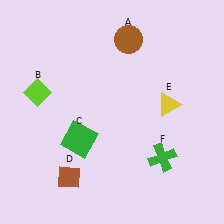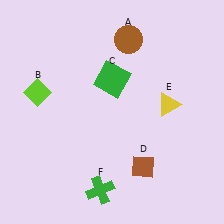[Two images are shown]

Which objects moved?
The objects that moved are: the green square (C), the brown diamond (D), the green cross (F).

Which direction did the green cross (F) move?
The green cross (F) moved left.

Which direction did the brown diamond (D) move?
The brown diamond (D) moved right.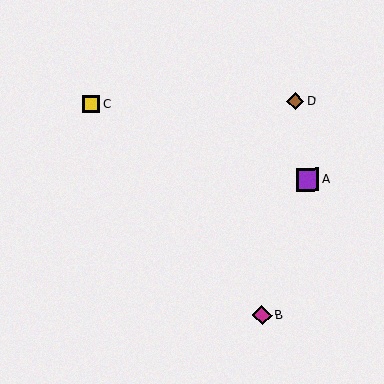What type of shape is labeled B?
Shape B is a magenta diamond.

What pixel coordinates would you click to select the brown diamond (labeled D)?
Click at (295, 101) to select the brown diamond D.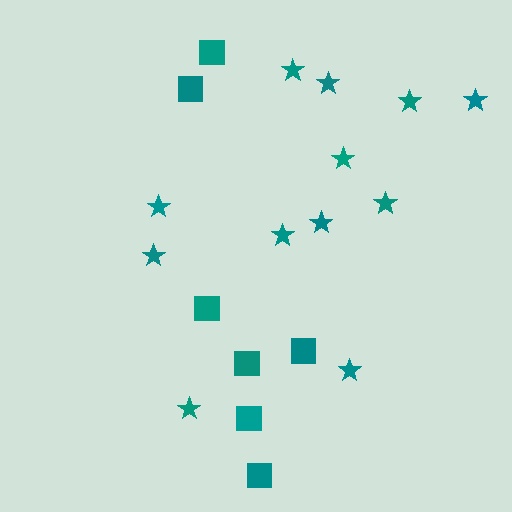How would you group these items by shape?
There are 2 groups: one group of stars (12) and one group of squares (7).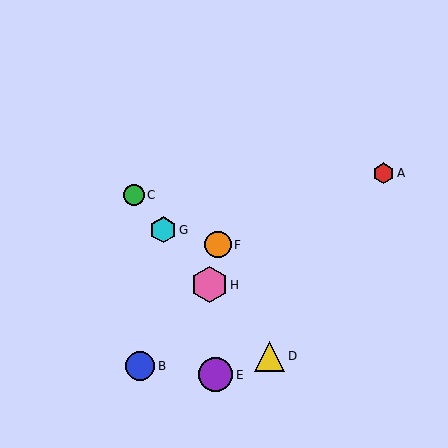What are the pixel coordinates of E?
Object E is at (216, 375).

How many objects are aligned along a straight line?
4 objects (C, D, G, H) are aligned along a straight line.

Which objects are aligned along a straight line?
Objects C, D, G, H are aligned along a straight line.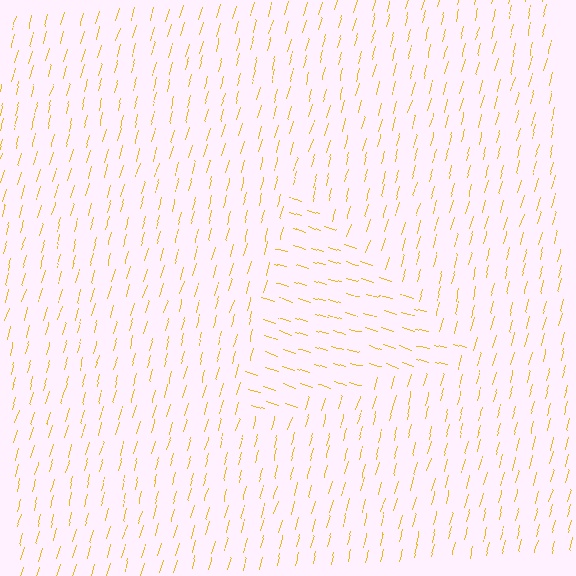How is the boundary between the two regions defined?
The boundary is defined purely by a change in line orientation (approximately 88 degrees difference). All lines are the same color and thickness.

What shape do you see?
I see a triangle.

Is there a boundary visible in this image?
Yes, there is a texture boundary formed by a change in line orientation.